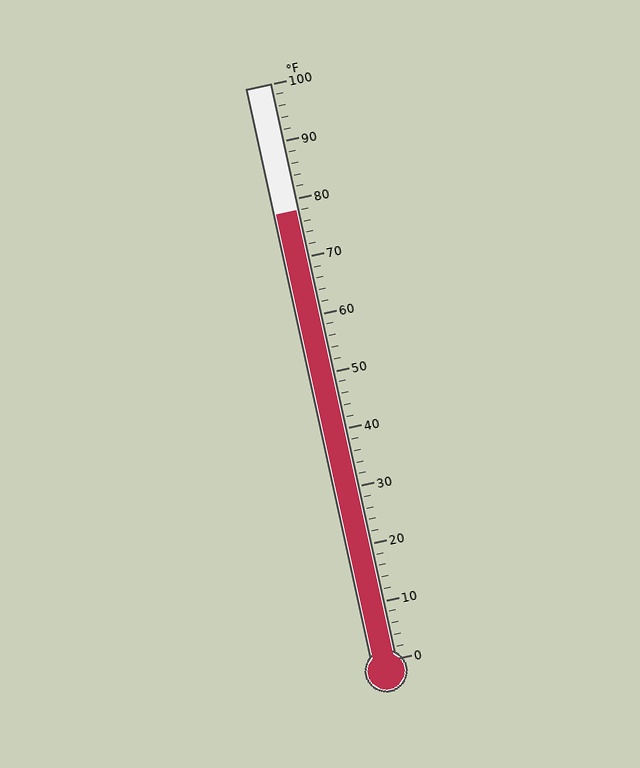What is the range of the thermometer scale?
The thermometer scale ranges from 0°F to 100°F.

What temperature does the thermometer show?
The thermometer shows approximately 78°F.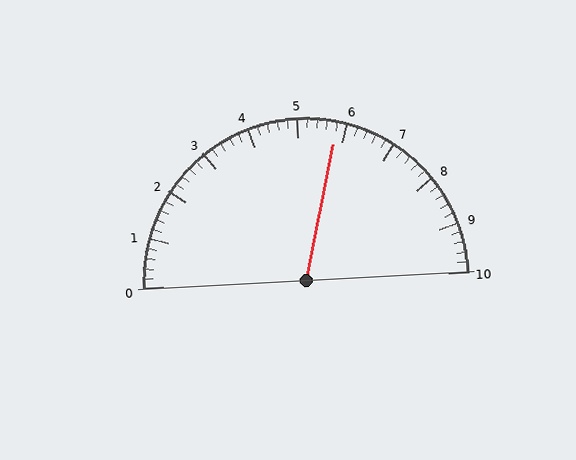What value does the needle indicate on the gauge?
The needle indicates approximately 5.8.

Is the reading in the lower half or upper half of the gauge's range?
The reading is in the upper half of the range (0 to 10).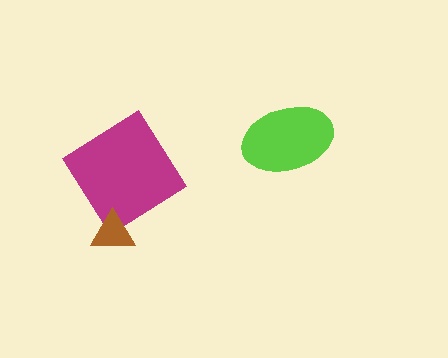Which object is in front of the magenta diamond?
The brown triangle is in front of the magenta diamond.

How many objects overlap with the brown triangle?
1 object overlaps with the brown triangle.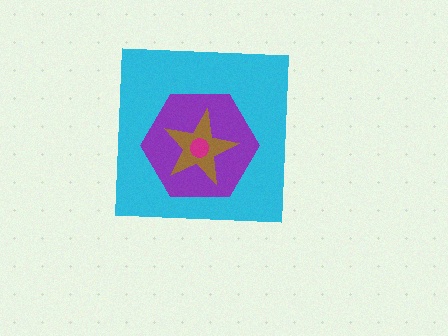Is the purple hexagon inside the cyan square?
Yes.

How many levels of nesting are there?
4.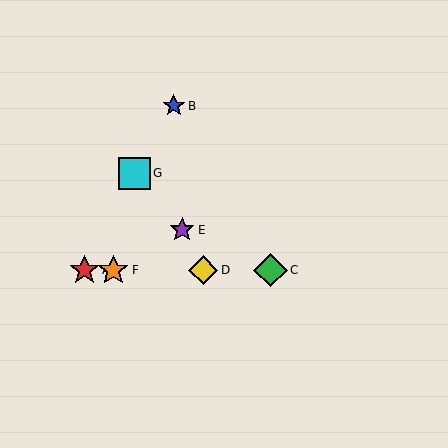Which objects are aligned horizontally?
Objects A, C, D, F are aligned horizontally.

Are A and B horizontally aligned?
No, A is at y≈270 and B is at y≈106.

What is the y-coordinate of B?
Object B is at y≈106.